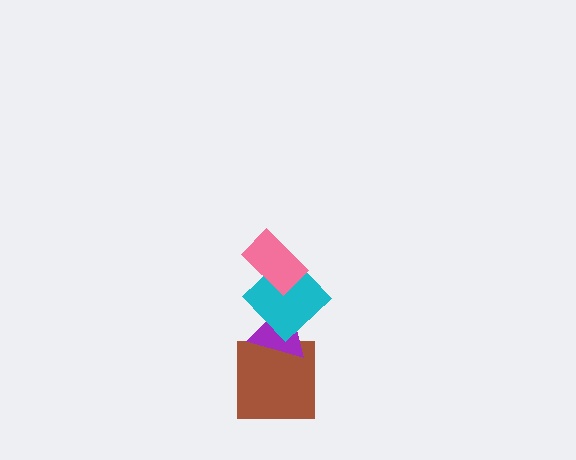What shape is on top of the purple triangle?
The cyan diamond is on top of the purple triangle.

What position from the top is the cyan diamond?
The cyan diamond is 2nd from the top.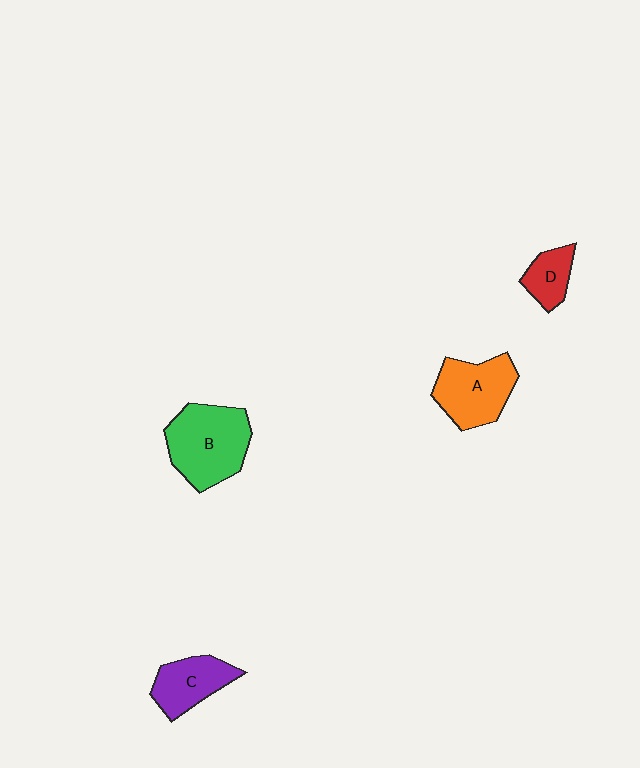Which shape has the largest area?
Shape B (green).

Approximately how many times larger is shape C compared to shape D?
Approximately 1.5 times.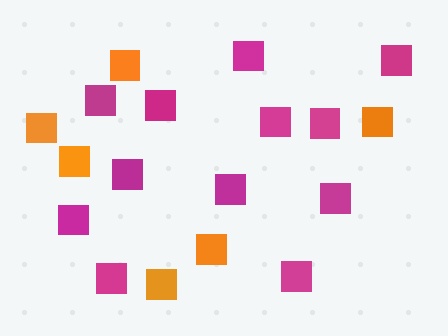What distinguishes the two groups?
There are 2 groups: one group of orange squares (6) and one group of magenta squares (12).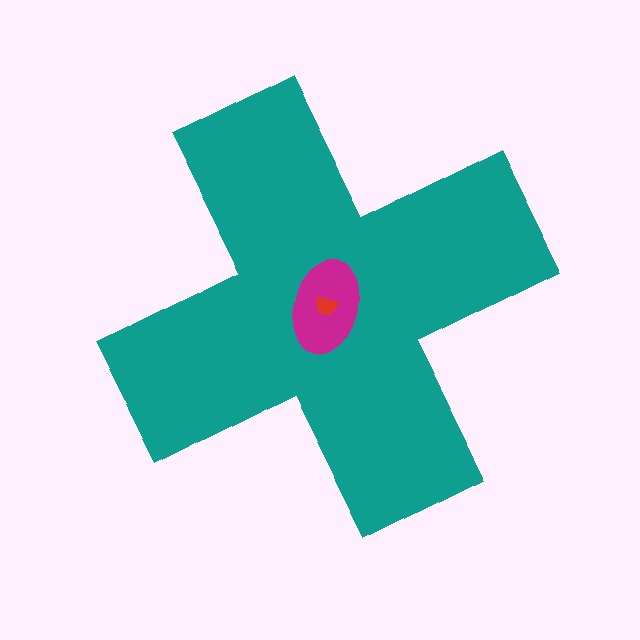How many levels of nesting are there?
3.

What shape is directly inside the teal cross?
The magenta ellipse.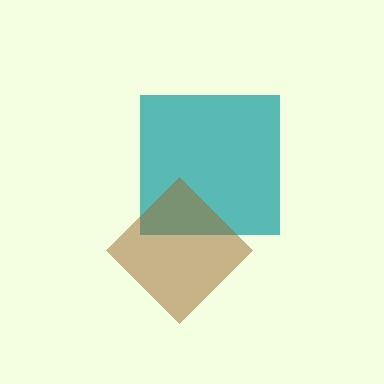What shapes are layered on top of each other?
The layered shapes are: a teal square, a brown diamond.